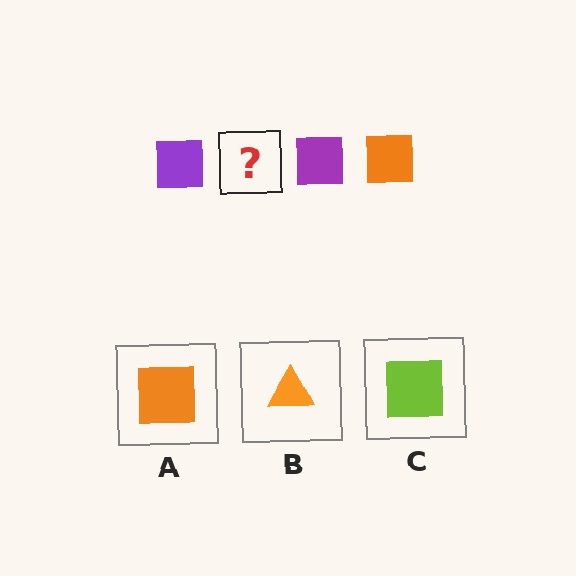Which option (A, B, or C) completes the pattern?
A.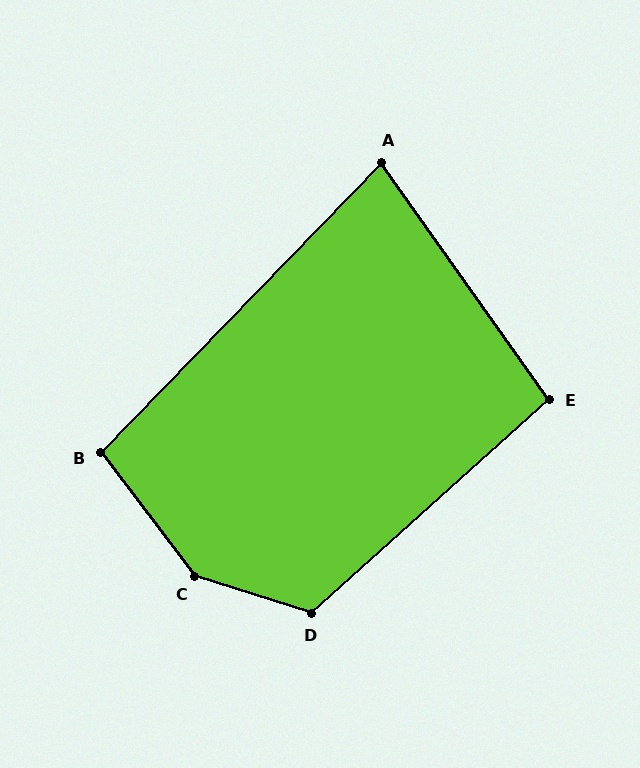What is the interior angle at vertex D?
Approximately 120 degrees (obtuse).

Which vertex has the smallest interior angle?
A, at approximately 79 degrees.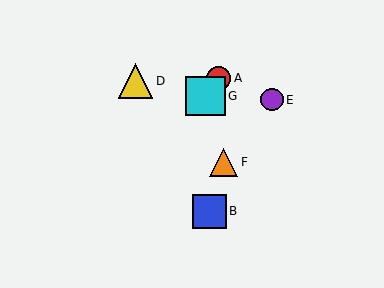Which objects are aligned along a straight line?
Objects A, C, G are aligned along a straight line.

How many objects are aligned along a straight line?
3 objects (A, C, G) are aligned along a straight line.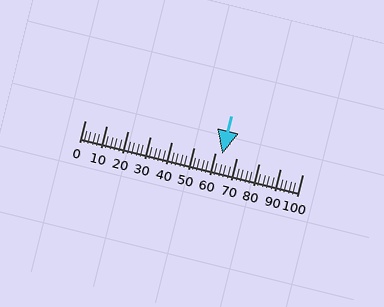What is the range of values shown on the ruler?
The ruler shows values from 0 to 100.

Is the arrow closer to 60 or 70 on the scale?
The arrow is closer to 60.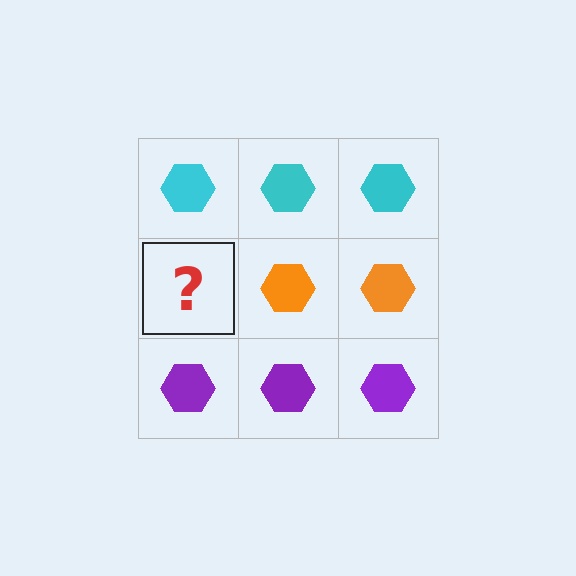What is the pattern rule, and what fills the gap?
The rule is that each row has a consistent color. The gap should be filled with an orange hexagon.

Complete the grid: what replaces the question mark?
The question mark should be replaced with an orange hexagon.